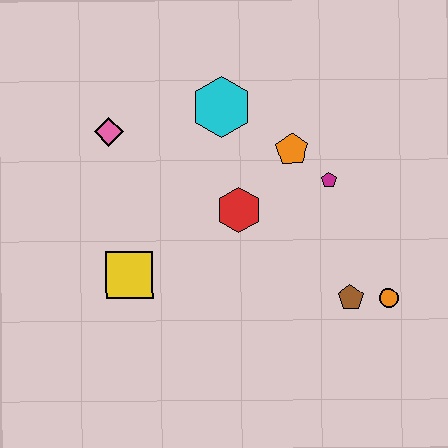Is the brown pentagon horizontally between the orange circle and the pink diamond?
Yes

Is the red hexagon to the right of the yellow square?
Yes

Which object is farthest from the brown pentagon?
The pink diamond is farthest from the brown pentagon.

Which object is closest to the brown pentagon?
The orange circle is closest to the brown pentagon.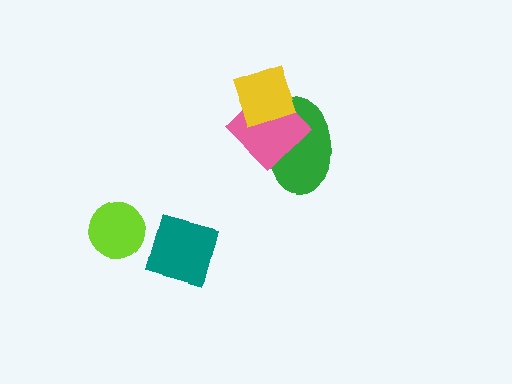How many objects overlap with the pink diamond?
2 objects overlap with the pink diamond.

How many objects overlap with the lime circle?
0 objects overlap with the lime circle.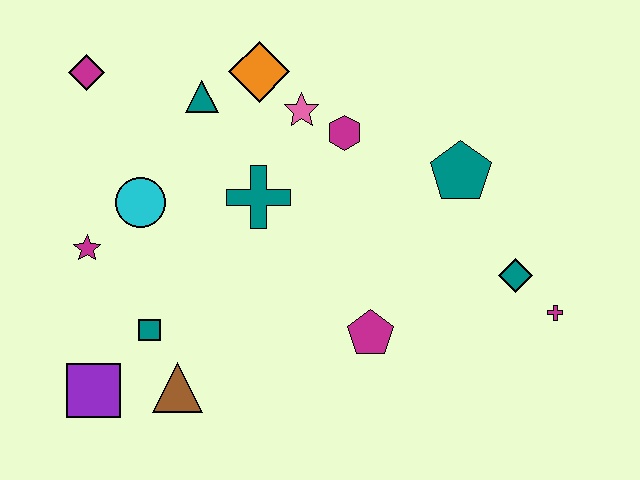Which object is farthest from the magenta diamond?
The magenta cross is farthest from the magenta diamond.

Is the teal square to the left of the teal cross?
Yes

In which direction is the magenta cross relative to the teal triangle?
The magenta cross is to the right of the teal triangle.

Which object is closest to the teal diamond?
The magenta cross is closest to the teal diamond.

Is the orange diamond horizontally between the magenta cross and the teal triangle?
Yes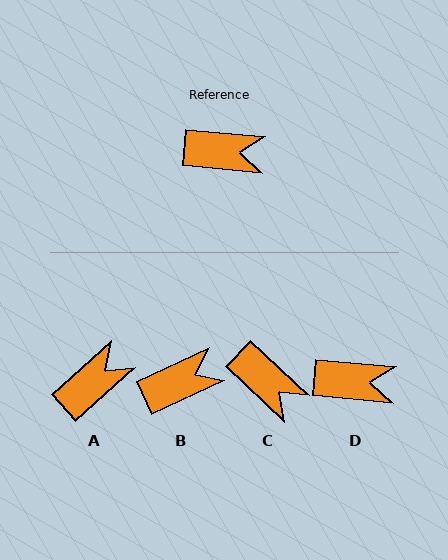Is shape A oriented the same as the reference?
No, it is off by about 47 degrees.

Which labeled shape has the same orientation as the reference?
D.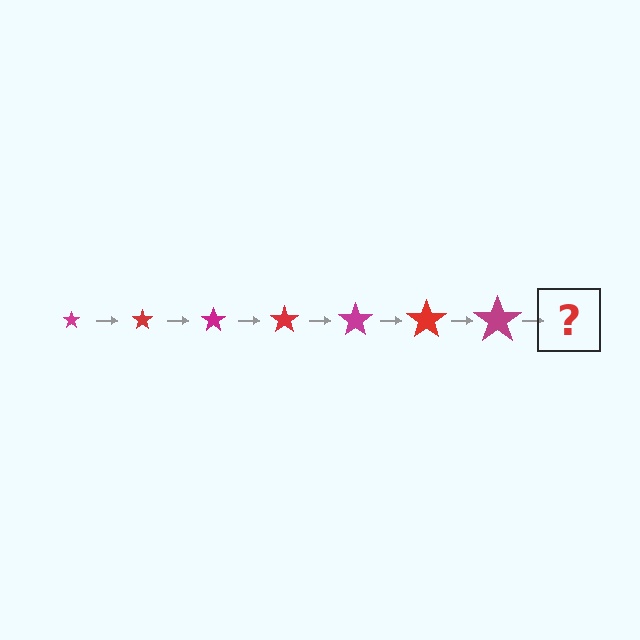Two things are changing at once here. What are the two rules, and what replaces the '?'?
The two rules are that the star grows larger each step and the color cycles through magenta and red. The '?' should be a red star, larger than the previous one.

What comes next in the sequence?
The next element should be a red star, larger than the previous one.